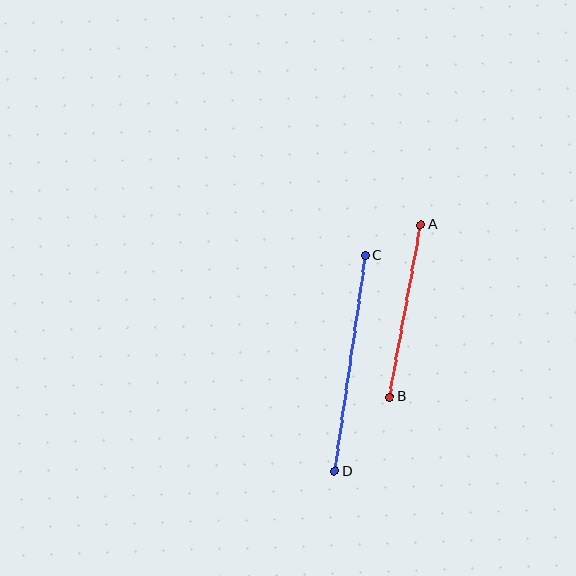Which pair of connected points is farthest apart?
Points C and D are farthest apart.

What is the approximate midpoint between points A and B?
The midpoint is at approximately (405, 311) pixels.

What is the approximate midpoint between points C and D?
The midpoint is at approximately (350, 363) pixels.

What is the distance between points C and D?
The distance is approximately 218 pixels.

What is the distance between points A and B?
The distance is approximately 175 pixels.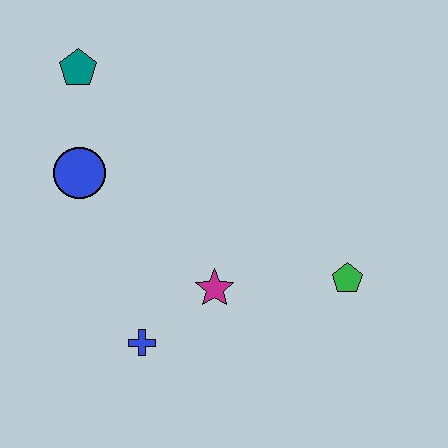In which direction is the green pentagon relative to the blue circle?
The green pentagon is to the right of the blue circle.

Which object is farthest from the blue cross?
The teal pentagon is farthest from the blue cross.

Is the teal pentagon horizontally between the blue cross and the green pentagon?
No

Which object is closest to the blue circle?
The teal pentagon is closest to the blue circle.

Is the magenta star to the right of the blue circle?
Yes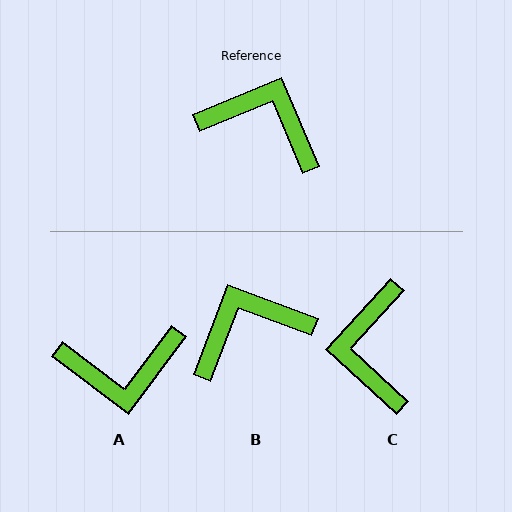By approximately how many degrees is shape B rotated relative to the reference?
Approximately 47 degrees counter-clockwise.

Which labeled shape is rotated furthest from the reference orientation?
A, about 149 degrees away.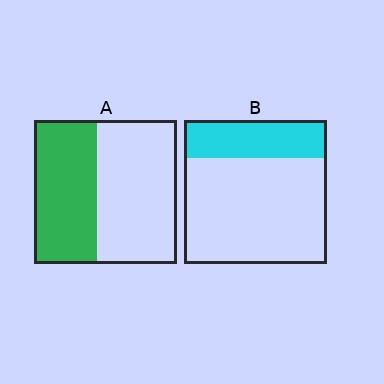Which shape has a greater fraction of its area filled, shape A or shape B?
Shape A.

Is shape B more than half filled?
No.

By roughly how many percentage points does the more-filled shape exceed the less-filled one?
By roughly 20 percentage points (A over B).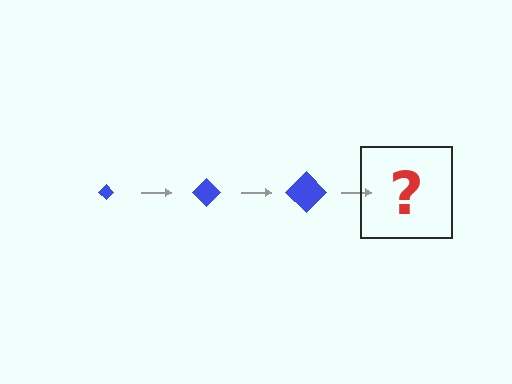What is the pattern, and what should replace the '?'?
The pattern is that the diamond gets progressively larger each step. The '?' should be a blue diamond, larger than the previous one.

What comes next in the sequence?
The next element should be a blue diamond, larger than the previous one.